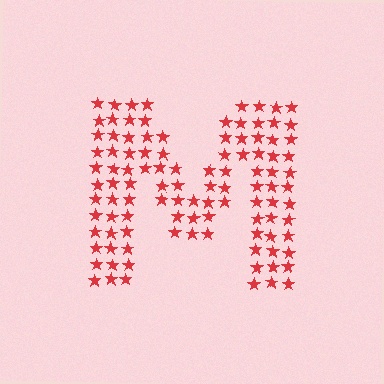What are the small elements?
The small elements are stars.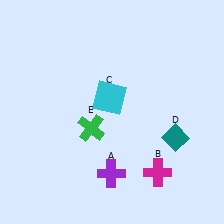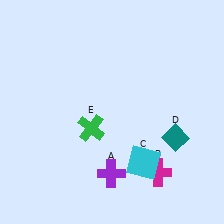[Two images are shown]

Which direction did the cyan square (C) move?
The cyan square (C) moved down.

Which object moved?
The cyan square (C) moved down.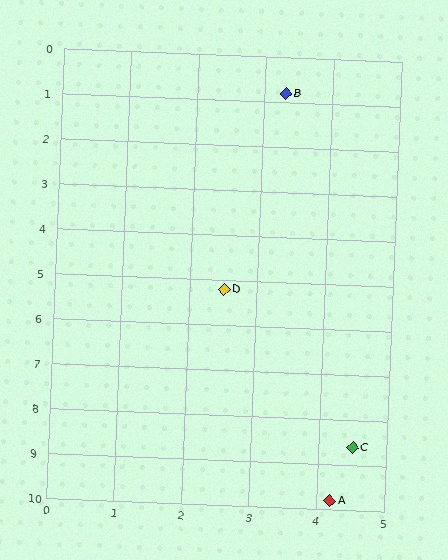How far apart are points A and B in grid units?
Points A and B are about 9.0 grid units apart.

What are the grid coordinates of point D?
Point D is at approximately (2.5, 5.2).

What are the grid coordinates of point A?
Point A is at approximately (4.2, 9.8).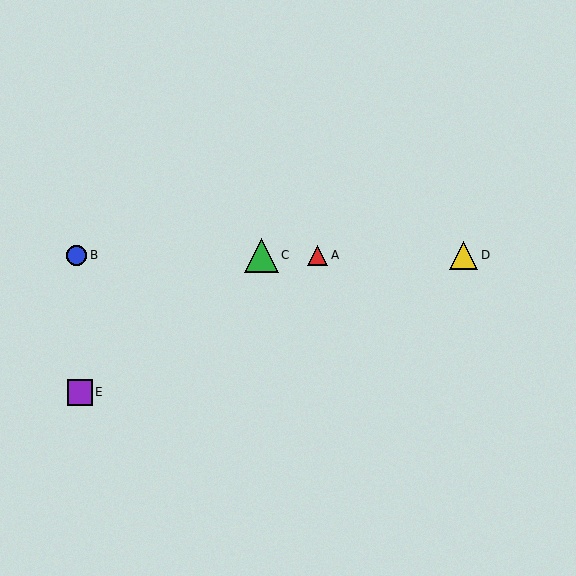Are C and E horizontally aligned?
No, C is at y≈255 and E is at y≈392.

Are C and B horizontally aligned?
Yes, both are at y≈255.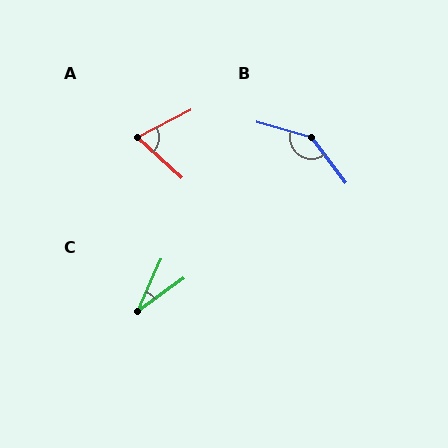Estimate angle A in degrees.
Approximately 70 degrees.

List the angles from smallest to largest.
C (30°), A (70°), B (143°).